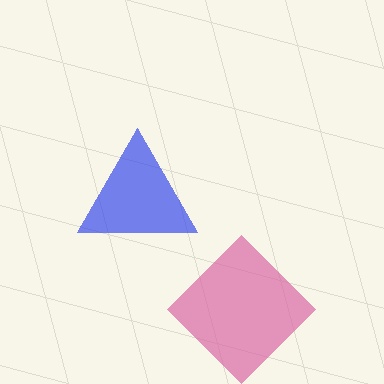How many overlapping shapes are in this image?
There are 2 overlapping shapes in the image.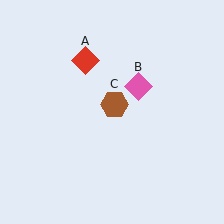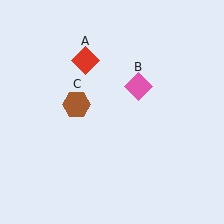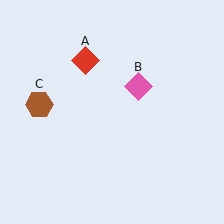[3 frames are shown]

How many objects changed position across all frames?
1 object changed position: brown hexagon (object C).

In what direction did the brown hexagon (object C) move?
The brown hexagon (object C) moved left.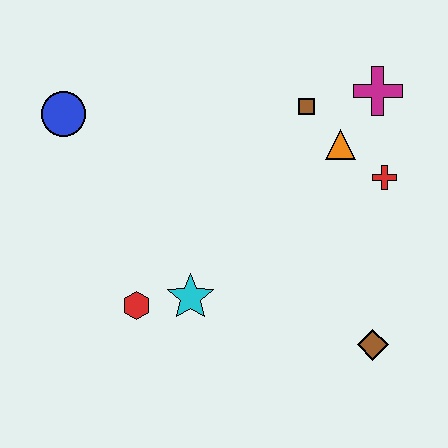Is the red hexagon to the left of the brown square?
Yes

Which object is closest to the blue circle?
The red hexagon is closest to the blue circle.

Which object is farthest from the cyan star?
The magenta cross is farthest from the cyan star.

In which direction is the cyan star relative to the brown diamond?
The cyan star is to the left of the brown diamond.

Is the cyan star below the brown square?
Yes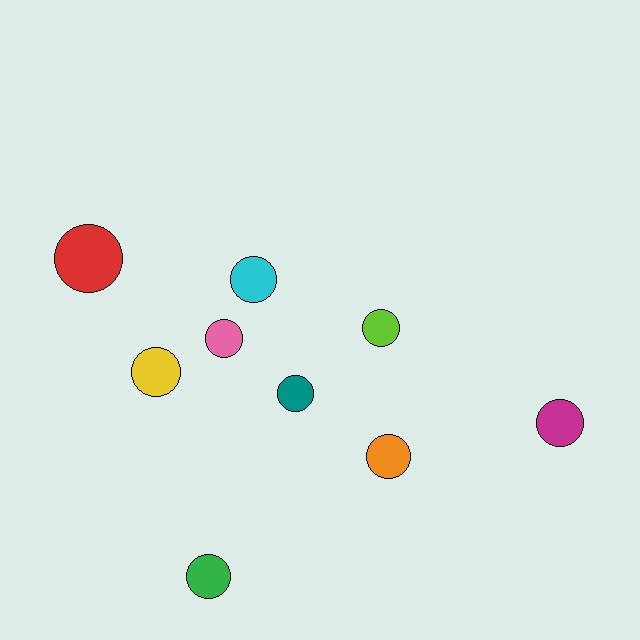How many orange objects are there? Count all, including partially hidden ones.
There is 1 orange object.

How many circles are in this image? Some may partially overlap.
There are 9 circles.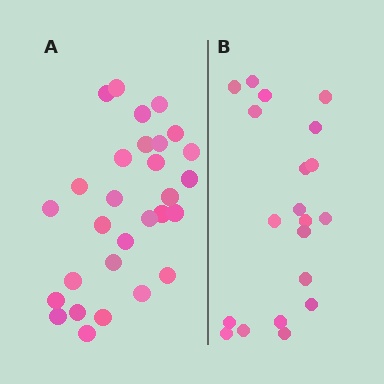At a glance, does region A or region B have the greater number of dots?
Region A (the left region) has more dots.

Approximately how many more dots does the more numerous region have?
Region A has roughly 8 or so more dots than region B.